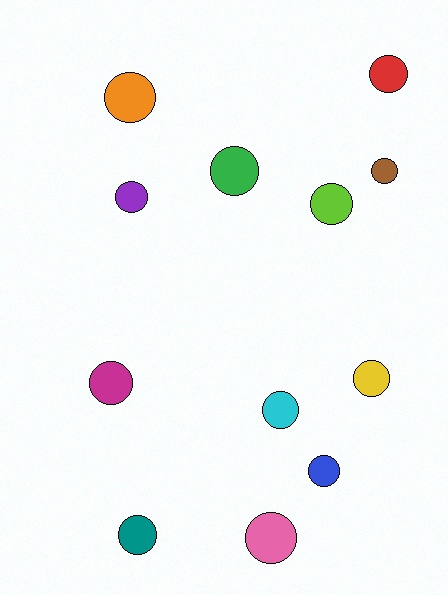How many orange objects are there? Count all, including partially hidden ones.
There is 1 orange object.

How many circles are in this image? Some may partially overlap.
There are 12 circles.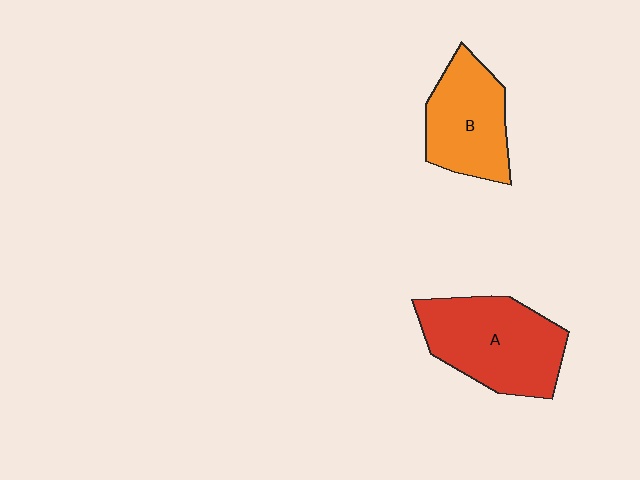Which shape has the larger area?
Shape A (red).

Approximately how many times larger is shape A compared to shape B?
Approximately 1.3 times.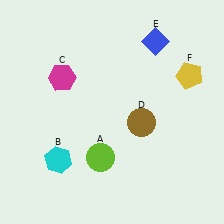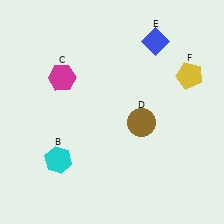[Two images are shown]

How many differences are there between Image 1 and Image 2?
There is 1 difference between the two images.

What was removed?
The lime circle (A) was removed in Image 2.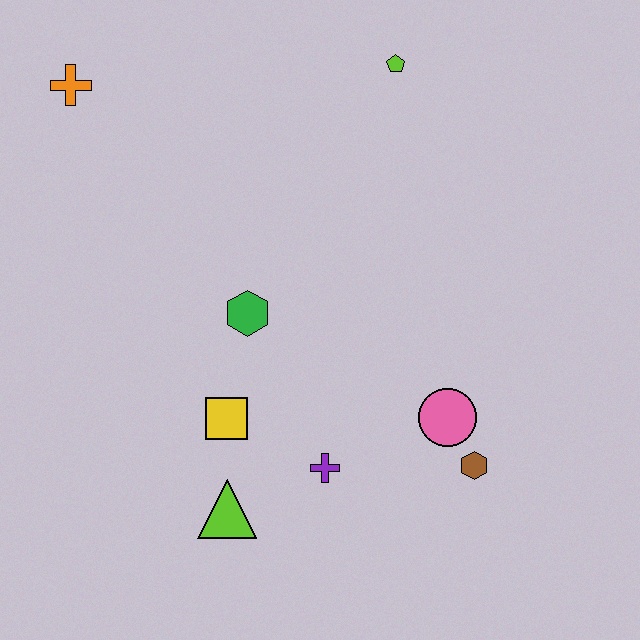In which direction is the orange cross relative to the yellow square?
The orange cross is above the yellow square.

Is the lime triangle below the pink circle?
Yes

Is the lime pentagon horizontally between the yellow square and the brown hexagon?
Yes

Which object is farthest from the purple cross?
The orange cross is farthest from the purple cross.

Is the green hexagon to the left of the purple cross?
Yes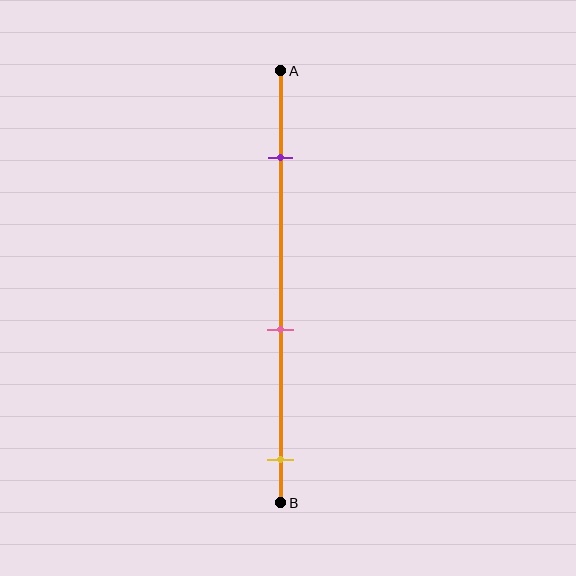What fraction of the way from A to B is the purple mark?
The purple mark is approximately 20% (0.2) of the way from A to B.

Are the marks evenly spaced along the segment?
Yes, the marks are approximately evenly spaced.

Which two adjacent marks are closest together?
The pink and yellow marks are the closest adjacent pair.